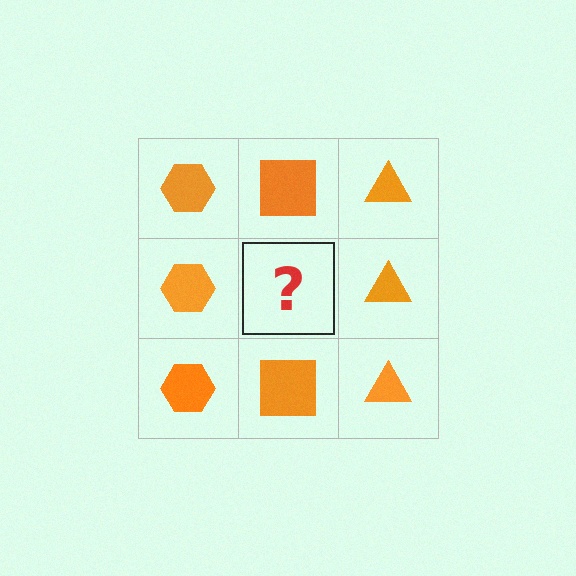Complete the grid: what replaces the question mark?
The question mark should be replaced with an orange square.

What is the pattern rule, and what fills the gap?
The rule is that each column has a consistent shape. The gap should be filled with an orange square.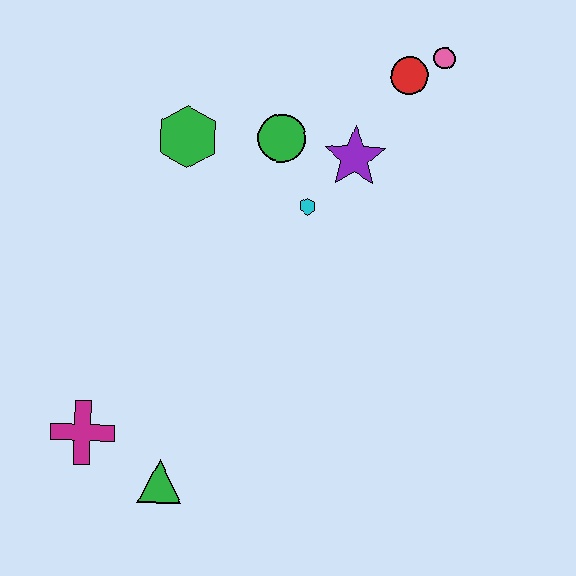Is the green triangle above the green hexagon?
No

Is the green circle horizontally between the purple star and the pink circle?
No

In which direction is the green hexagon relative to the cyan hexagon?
The green hexagon is to the left of the cyan hexagon.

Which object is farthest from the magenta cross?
The pink circle is farthest from the magenta cross.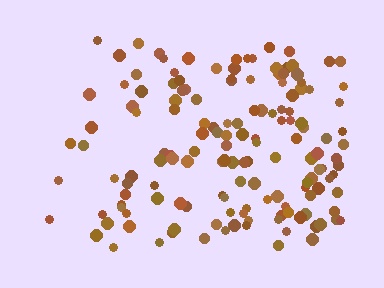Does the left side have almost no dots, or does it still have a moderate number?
Still a moderate number, just noticeably fewer than the right.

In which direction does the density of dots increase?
From left to right, with the right side densest.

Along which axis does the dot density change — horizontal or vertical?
Horizontal.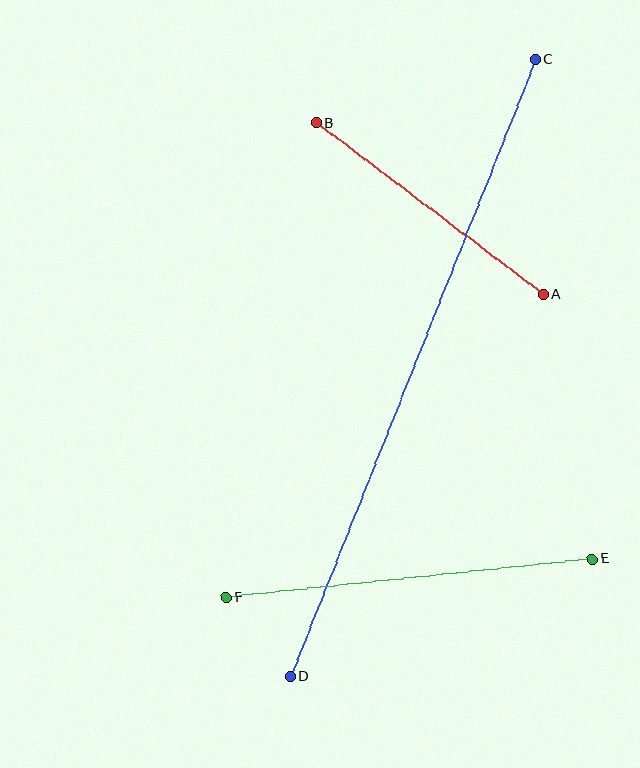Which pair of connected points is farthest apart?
Points C and D are farthest apart.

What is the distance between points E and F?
The distance is approximately 368 pixels.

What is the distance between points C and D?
The distance is approximately 664 pixels.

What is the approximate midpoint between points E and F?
The midpoint is at approximately (409, 578) pixels.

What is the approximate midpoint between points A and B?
The midpoint is at approximately (430, 208) pixels.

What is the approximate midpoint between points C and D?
The midpoint is at approximately (413, 368) pixels.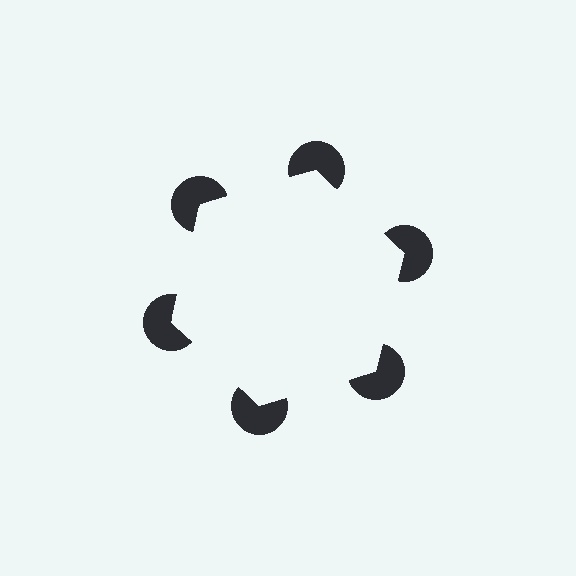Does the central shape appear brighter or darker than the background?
It typically appears slightly brighter than the background, even though no actual brightness change is drawn.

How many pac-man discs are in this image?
There are 6 — one at each vertex of the illusory hexagon.